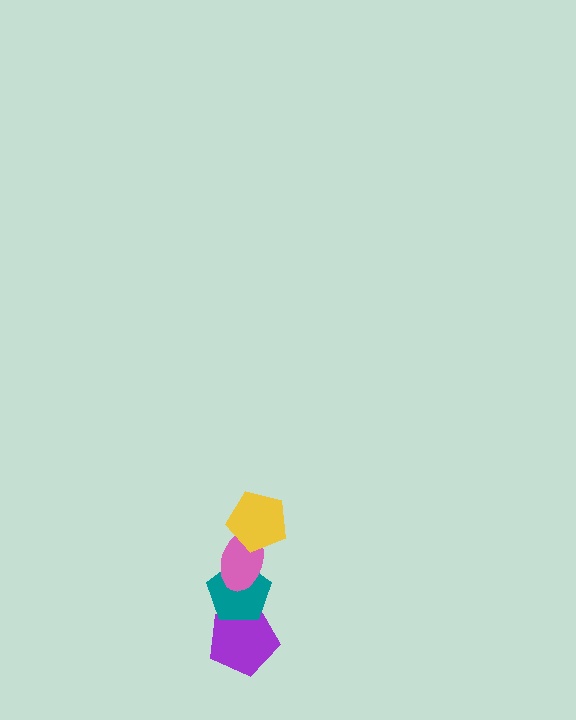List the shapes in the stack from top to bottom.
From top to bottom: the yellow pentagon, the pink ellipse, the teal pentagon, the purple pentagon.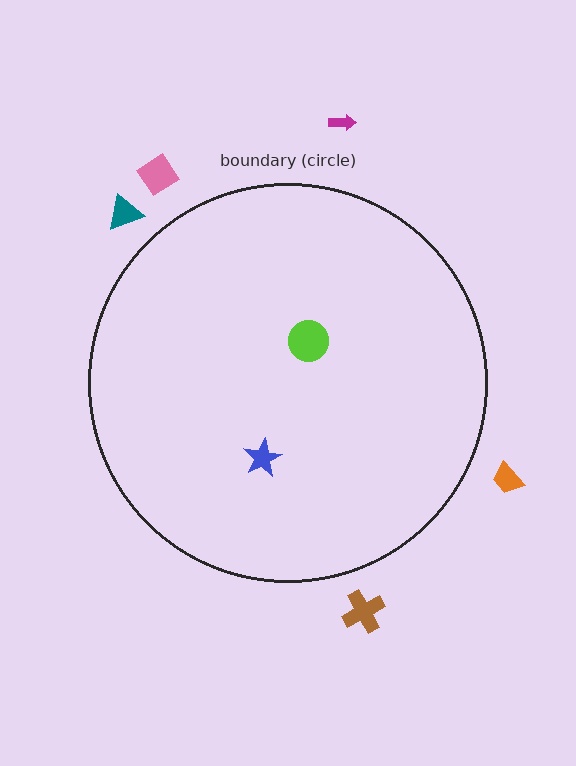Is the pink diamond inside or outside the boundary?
Outside.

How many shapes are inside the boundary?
2 inside, 5 outside.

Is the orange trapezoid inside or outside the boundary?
Outside.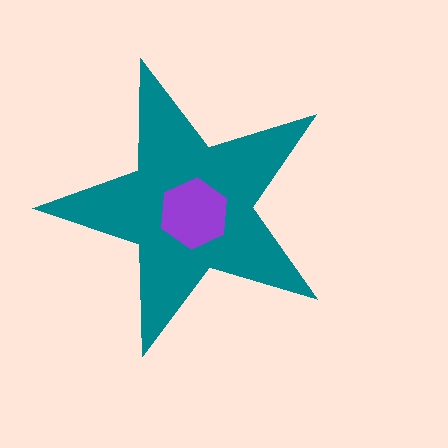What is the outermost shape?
The teal star.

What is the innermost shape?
The purple hexagon.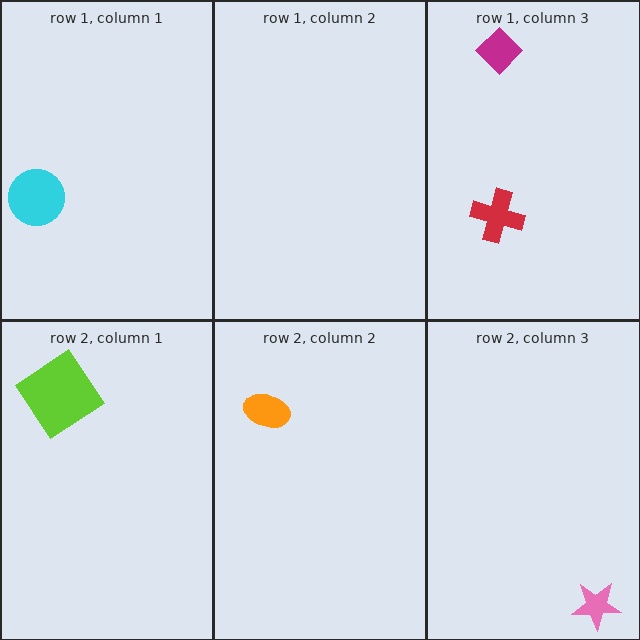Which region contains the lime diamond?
The row 2, column 1 region.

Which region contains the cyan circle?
The row 1, column 1 region.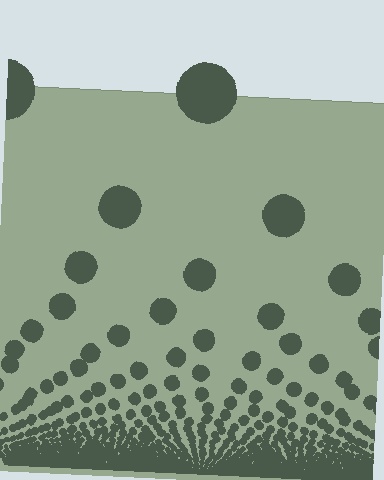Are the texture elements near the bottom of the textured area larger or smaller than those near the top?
Smaller. The gradient is inverted — elements near the bottom are smaller and denser.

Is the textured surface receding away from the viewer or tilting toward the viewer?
The surface appears to tilt toward the viewer. Texture elements get larger and sparser toward the top.